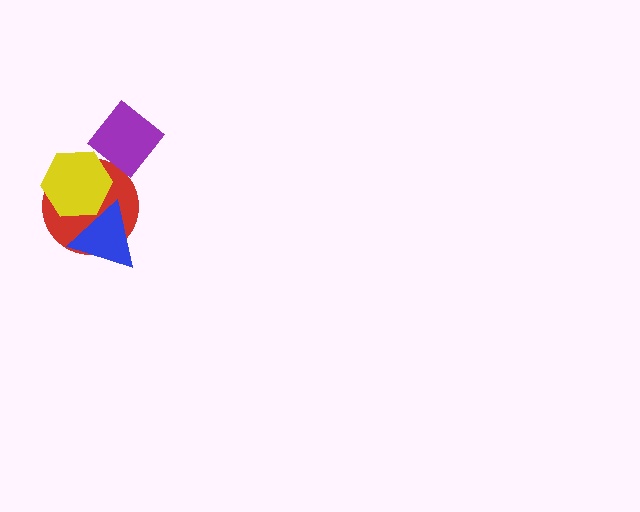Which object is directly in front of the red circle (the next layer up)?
The yellow hexagon is directly in front of the red circle.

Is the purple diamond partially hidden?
No, no other shape covers it.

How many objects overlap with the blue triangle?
2 objects overlap with the blue triangle.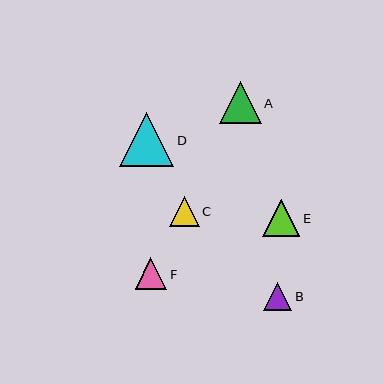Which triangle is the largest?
Triangle D is the largest with a size of approximately 54 pixels.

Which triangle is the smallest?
Triangle B is the smallest with a size of approximately 28 pixels.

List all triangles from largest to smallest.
From largest to smallest: D, A, E, F, C, B.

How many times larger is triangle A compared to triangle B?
Triangle A is approximately 1.5 times the size of triangle B.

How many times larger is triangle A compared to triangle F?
Triangle A is approximately 1.3 times the size of triangle F.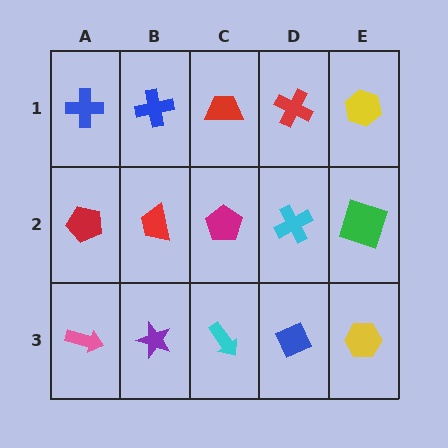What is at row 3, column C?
A cyan arrow.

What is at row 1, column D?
A red cross.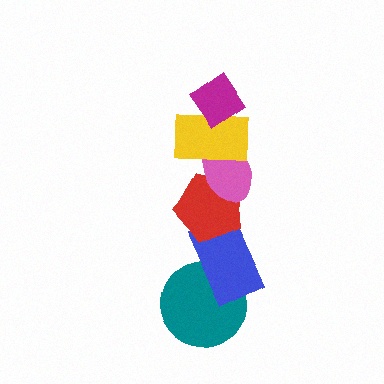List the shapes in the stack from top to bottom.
From top to bottom: the magenta diamond, the yellow rectangle, the pink ellipse, the red pentagon, the blue rectangle, the teal circle.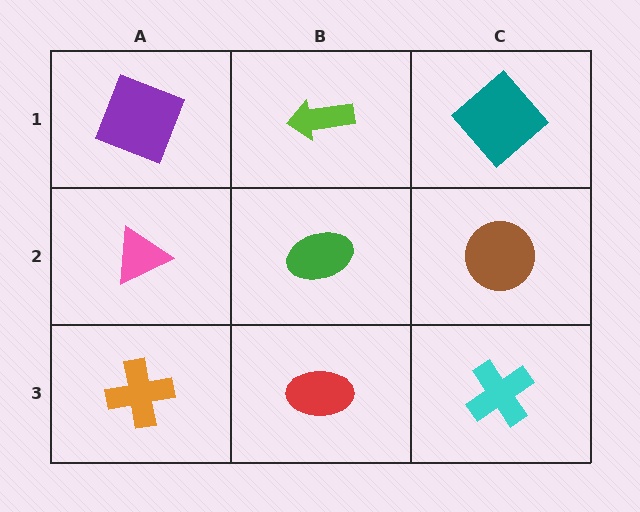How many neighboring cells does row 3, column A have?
2.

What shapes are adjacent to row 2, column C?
A teal diamond (row 1, column C), a cyan cross (row 3, column C), a green ellipse (row 2, column B).